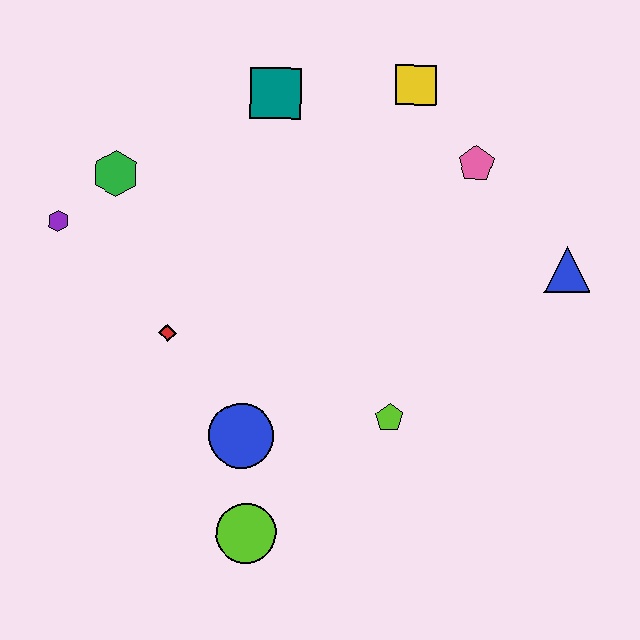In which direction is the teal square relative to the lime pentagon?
The teal square is above the lime pentagon.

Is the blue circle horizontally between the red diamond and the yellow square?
Yes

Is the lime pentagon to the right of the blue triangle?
No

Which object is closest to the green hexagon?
The purple hexagon is closest to the green hexagon.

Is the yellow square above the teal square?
Yes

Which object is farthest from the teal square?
The lime circle is farthest from the teal square.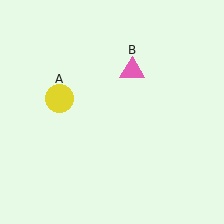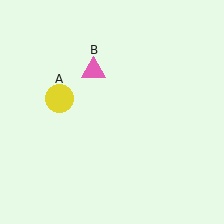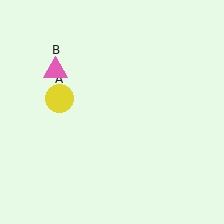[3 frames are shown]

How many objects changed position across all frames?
1 object changed position: pink triangle (object B).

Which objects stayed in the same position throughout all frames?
Yellow circle (object A) remained stationary.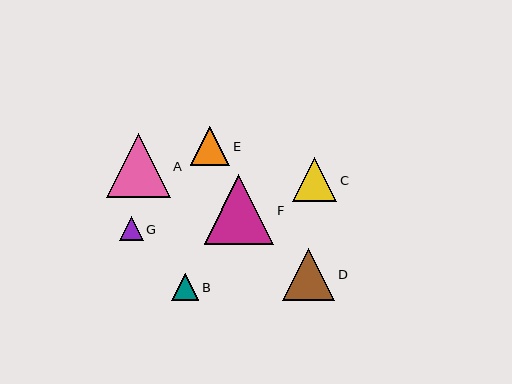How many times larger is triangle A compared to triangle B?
Triangle A is approximately 2.4 times the size of triangle B.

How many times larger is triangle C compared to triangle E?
Triangle C is approximately 1.1 times the size of triangle E.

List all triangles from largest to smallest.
From largest to smallest: F, A, D, C, E, B, G.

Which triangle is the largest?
Triangle F is the largest with a size of approximately 69 pixels.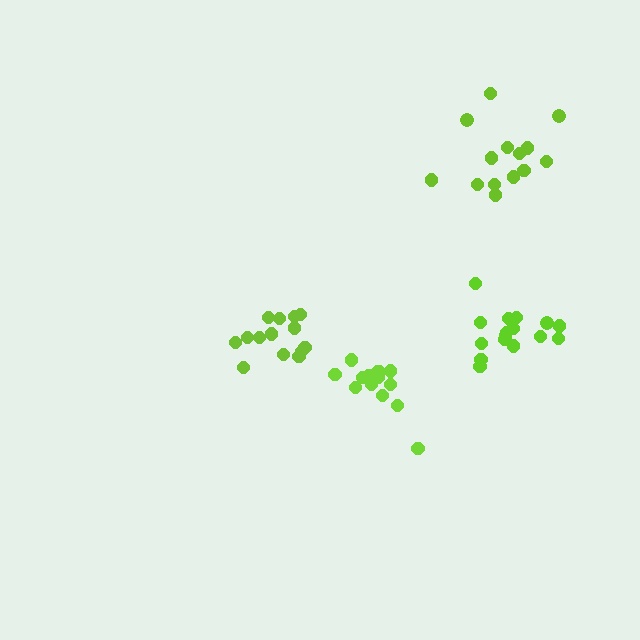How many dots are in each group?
Group 1: 14 dots, Group 2: 14 dots, Group 3: 15 dots, Group 4: 16 dots (59 total).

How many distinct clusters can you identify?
There are 4 distinct clusters.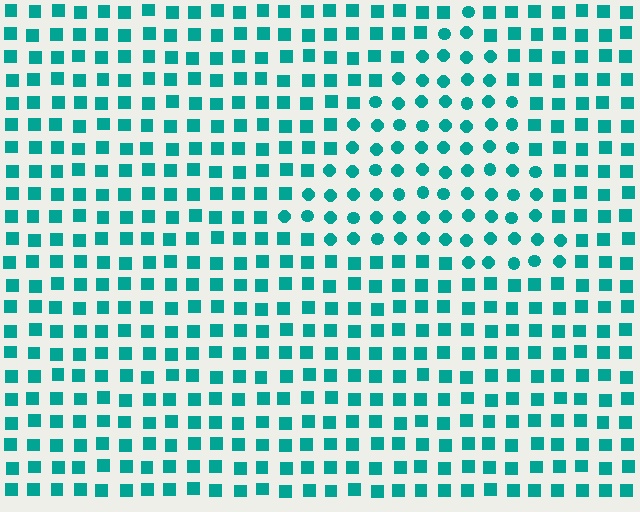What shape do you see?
I see a triangle.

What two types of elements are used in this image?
The image uses circles inside the triangle region and squares outside it.